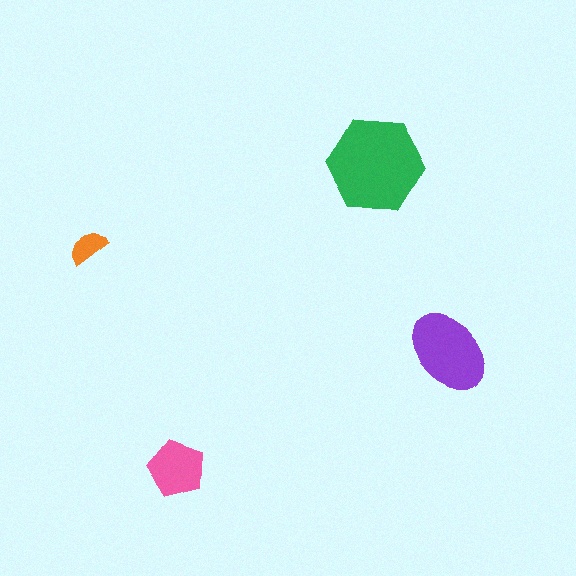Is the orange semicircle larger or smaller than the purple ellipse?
Smaller.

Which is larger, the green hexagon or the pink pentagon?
The green hexagon.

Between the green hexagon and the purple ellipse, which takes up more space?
The green hexagon.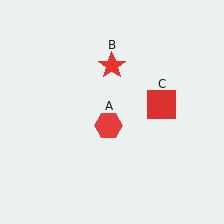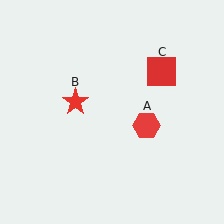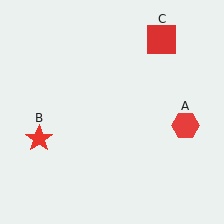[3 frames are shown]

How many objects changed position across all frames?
3 objects changed position: red hexagon (object A), red star (object B), red square (object C).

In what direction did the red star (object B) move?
The red star (object B) moved down and to the left.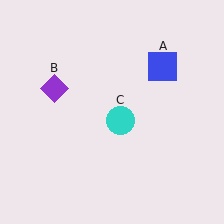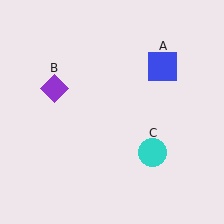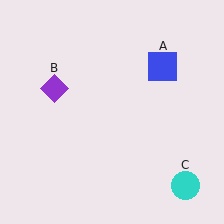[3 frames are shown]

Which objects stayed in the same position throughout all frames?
Blue square (object A) and purple diamond (object B) remained stationary.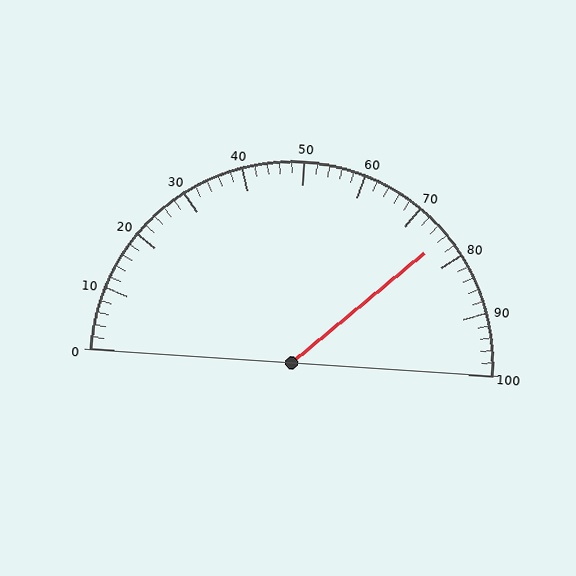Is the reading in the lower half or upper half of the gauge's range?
The reading is in the upper half of the range (0 to 100).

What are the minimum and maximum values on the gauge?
The gauge ranges from 0 to 100.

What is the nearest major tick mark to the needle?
The nearest major tick mark is 80.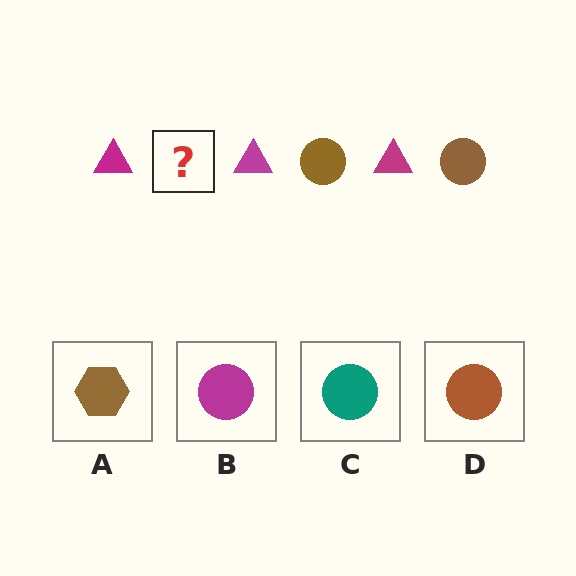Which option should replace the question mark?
Option D.